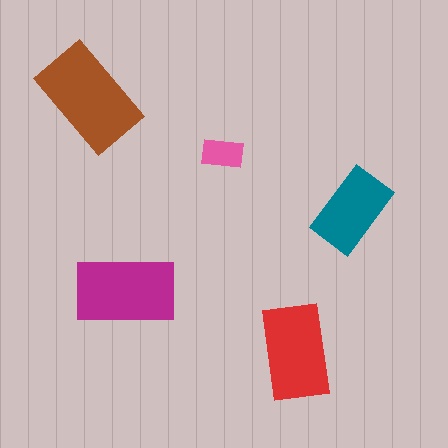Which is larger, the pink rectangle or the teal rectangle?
The teal one.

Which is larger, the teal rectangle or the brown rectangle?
The brown one.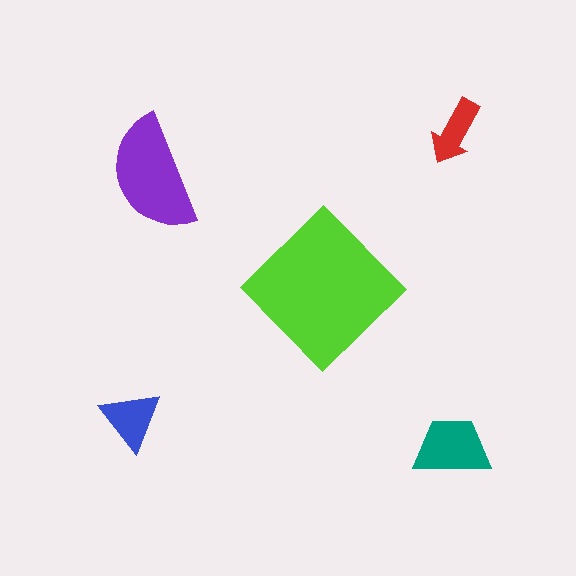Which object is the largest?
The lime diamond.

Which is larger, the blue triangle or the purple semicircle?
The purple semicircle.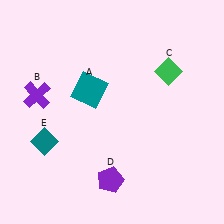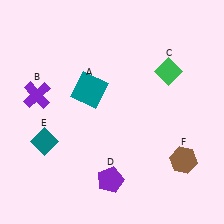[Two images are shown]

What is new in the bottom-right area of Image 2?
A brown hexagon (F) was added in the bottom-right area of Image 2.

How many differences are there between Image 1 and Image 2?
There is 1 difference between the two images.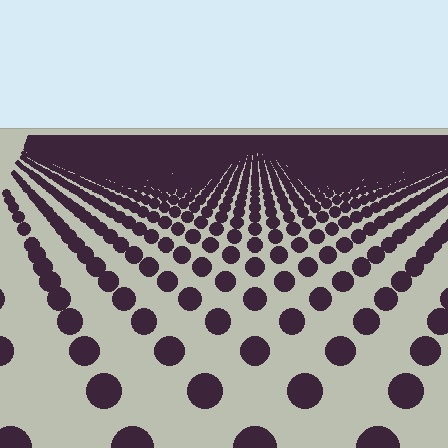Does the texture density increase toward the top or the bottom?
Density increases toward the top.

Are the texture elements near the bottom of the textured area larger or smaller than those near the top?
Larger. Near the bottom, elements are closer to the viewer and appear at a bigger on-screen size.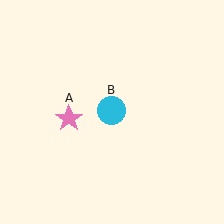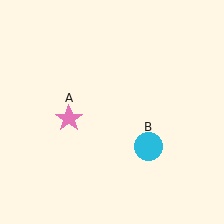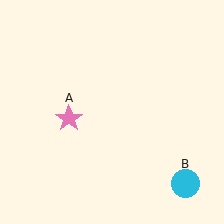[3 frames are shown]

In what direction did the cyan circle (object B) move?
The cyan circle (object B) moved down and to the right.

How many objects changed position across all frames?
1 object changed position: cyan circle (object B).